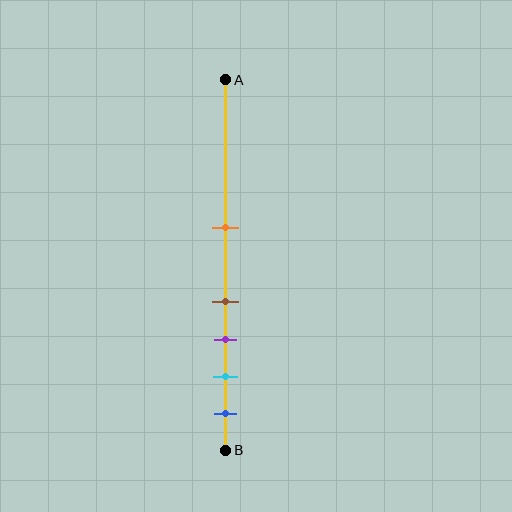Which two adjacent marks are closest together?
The brown and purple marks are the closest adjacent pair.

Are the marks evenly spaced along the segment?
No, the marks are not evenly spaced.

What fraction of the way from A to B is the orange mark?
The orange mark is approximately 40% (0.4) of the way from A to B.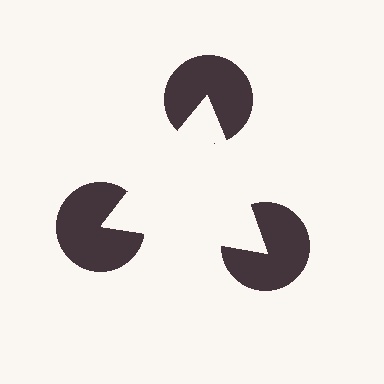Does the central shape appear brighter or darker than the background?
It typically appears slightly brighter than the background, even though no actual brightness change is drawn.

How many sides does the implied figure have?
3 sides.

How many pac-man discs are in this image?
There are 3 — one at each vertex of the illusory triangle.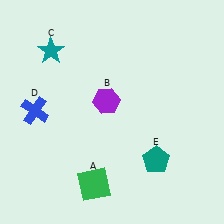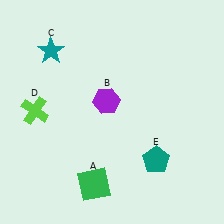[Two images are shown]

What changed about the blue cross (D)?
In Image 1, D is blue. In Image 2, it changed to lime.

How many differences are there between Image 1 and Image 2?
There is 1 difference between the two images.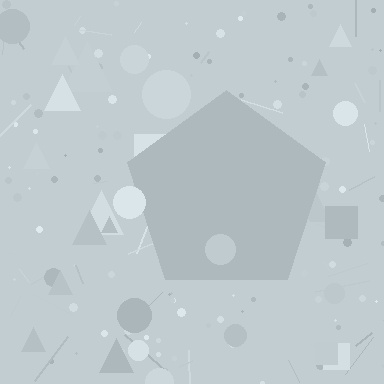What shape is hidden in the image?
A pentagon is hidden in the image.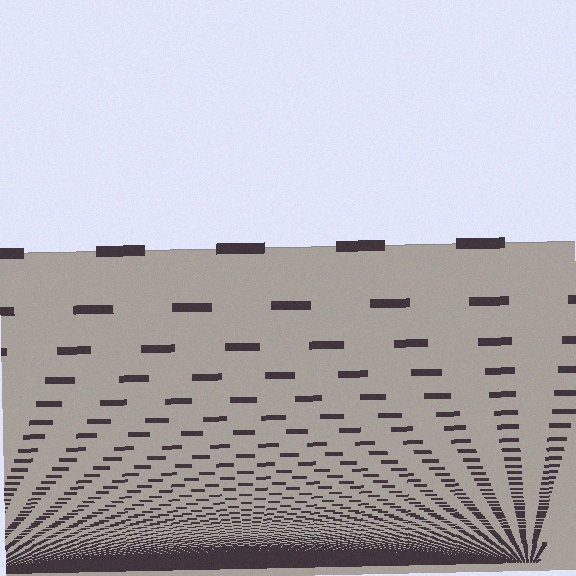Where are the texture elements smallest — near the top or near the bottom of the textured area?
Near the bottom.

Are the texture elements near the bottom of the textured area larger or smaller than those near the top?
Smaller. The gradient is inverted — elements near the bottom are smaller and denser.